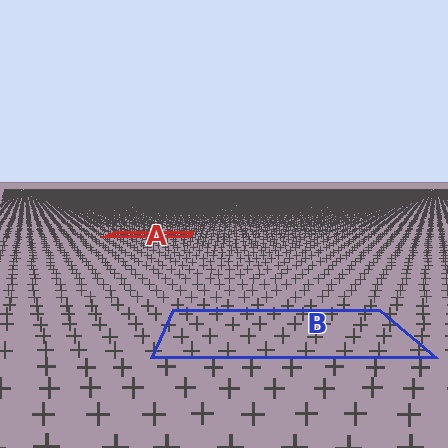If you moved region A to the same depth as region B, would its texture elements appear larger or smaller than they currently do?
They would appear larger. At a closer depth, the same texture elements are projected at a bigger on-screen size.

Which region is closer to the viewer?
Region B is closer. The texture elements there are larger and more spread out.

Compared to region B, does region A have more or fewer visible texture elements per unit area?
Region A has more texture elements per unit area — they are packed more densely because it is farther away.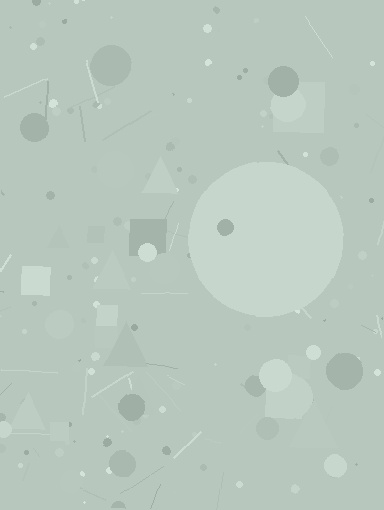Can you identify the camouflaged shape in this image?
The camouflaged shape is a circle.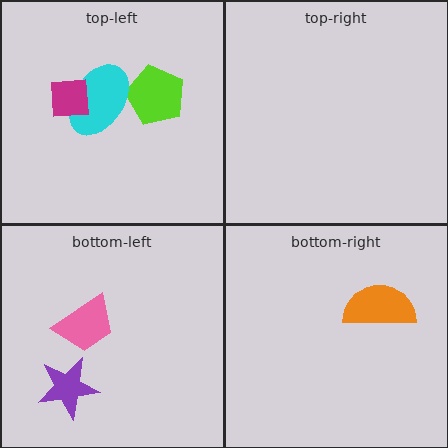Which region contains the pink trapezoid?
The bottom-left region.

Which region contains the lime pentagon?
The top-left region.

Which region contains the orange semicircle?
The bottom-right region.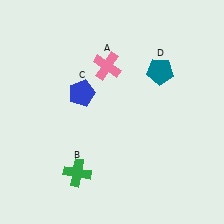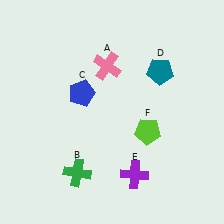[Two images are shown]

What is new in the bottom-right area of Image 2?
A lime pentagon (F) was added in the bottom-right area of Image 2.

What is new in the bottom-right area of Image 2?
A purple cross (E) was added in the bottom-right area of Image 2.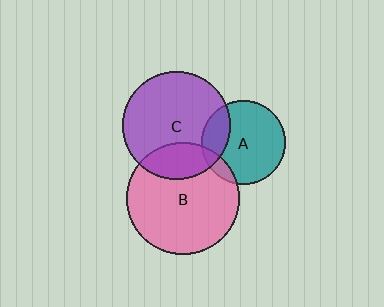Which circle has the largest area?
Circle B (pink).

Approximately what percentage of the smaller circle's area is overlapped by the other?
Approximately 10%.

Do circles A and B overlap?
Yes.